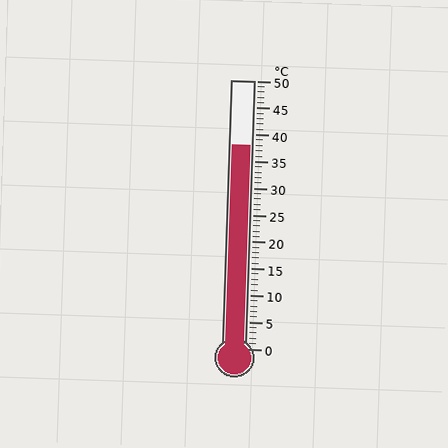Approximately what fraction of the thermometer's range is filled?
The thermometer is filled to approximately 75% of its range.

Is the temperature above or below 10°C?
The temperature is above 10°C.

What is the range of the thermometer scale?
The thermometer scale ranges from 0°C to 50°C.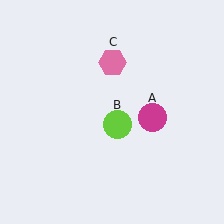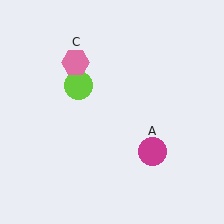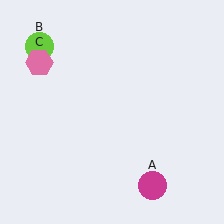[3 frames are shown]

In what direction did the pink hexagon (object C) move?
The pink hexagon (object C) moved left.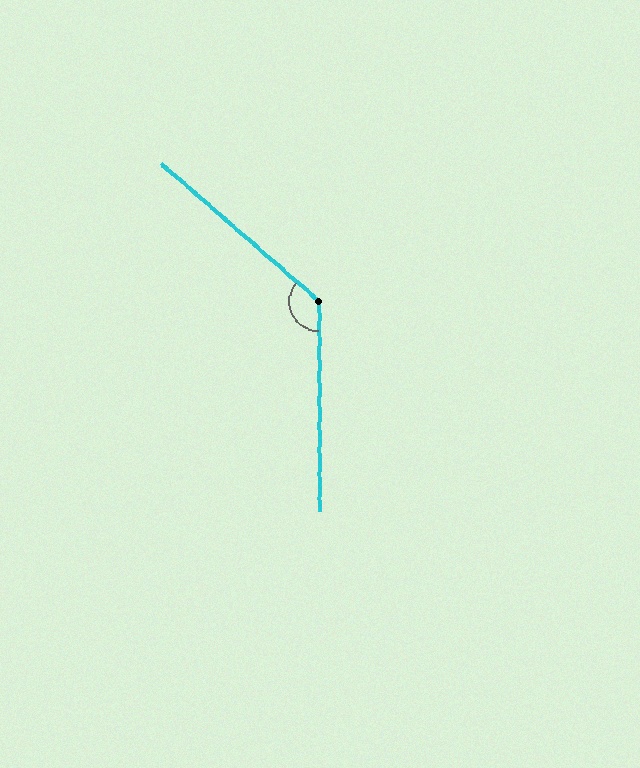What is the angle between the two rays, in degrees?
Approximately 131 degrees.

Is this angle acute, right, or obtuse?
It is obtuse.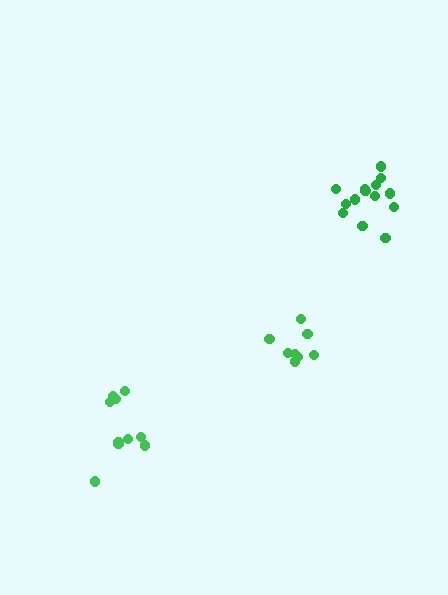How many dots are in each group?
Group 1: 8 dots, Group 2: 10 dots, Group 3: 14 dots (32 total).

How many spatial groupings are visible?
There are 3 spatial groupings.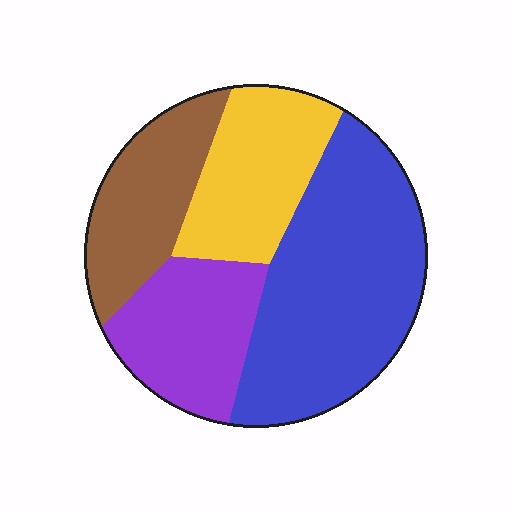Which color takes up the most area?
Blue, at roughly 40%.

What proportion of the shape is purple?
Purple takes up about one fifth (1/5) of the shape.